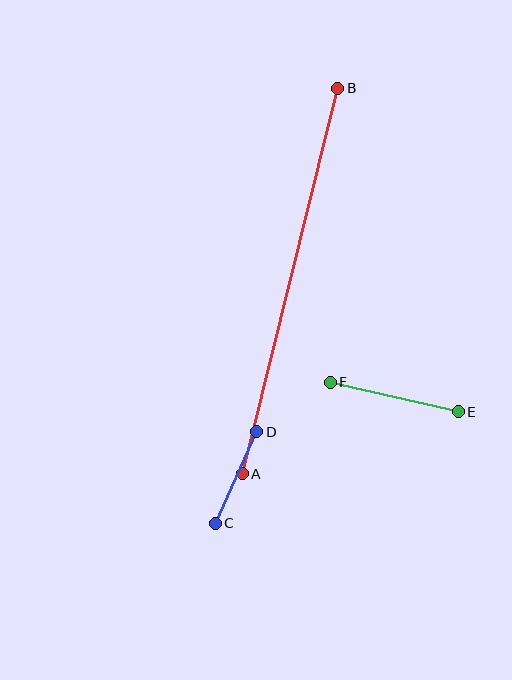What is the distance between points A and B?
The distance is approximately 397 pixels.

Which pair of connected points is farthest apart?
Points A and B are farthest apart.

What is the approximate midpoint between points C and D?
The midpoint is at approximately (236, 477) pixels.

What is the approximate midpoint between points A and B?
The midpoint is at approximately (290, 281) pixels.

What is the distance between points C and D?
The distance is approximately 101 pixels.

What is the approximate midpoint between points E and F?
The midpoint is at approximately (394, 397) pixels.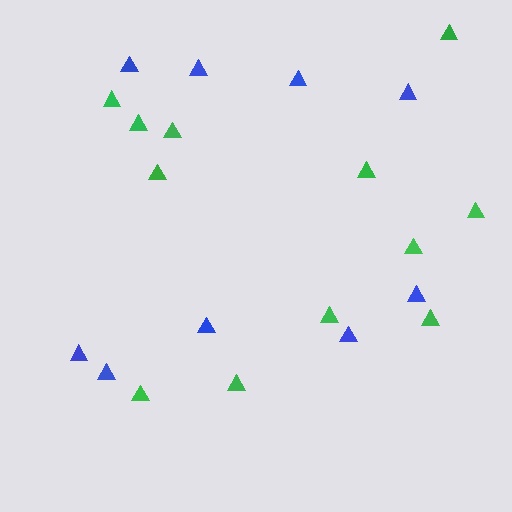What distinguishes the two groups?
There are 2 groups: one group of blue triangles (9) and one group of green triangles (12).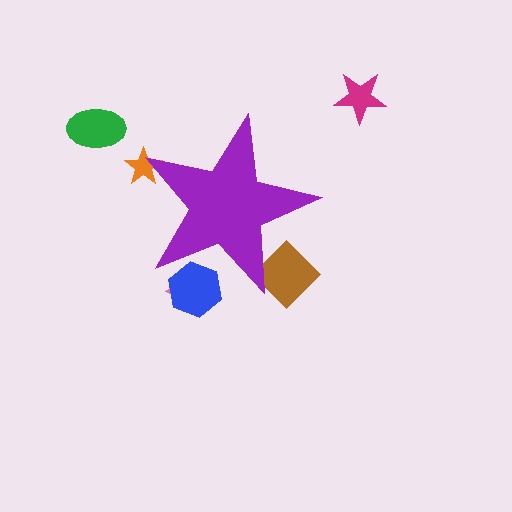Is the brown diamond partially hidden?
Yes, the brown diamond is partially hidden behind the purple star.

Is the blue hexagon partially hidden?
Yes, the blue hexagon is partially hidden behind the purple star.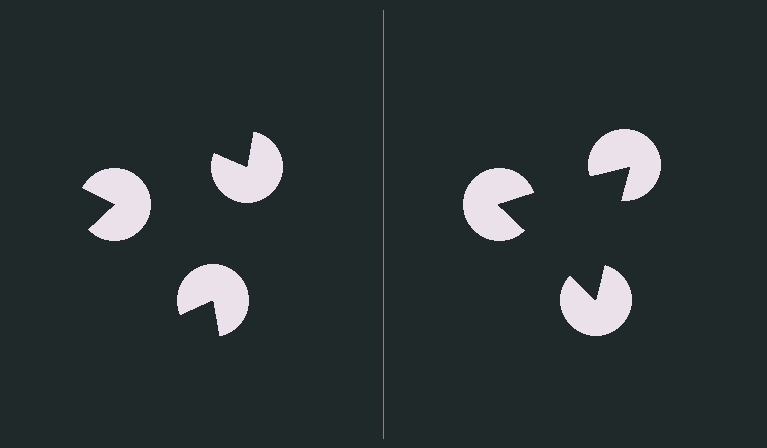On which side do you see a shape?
An illusory triangle appears on the right side. On the left side the wedge cuts are rotated, so no coherent shape forms.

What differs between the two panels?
The pac-man discs are positioned identically on both sides; only the wedge orientations differ. On the right they align to a triangle; on the left they are misaligned.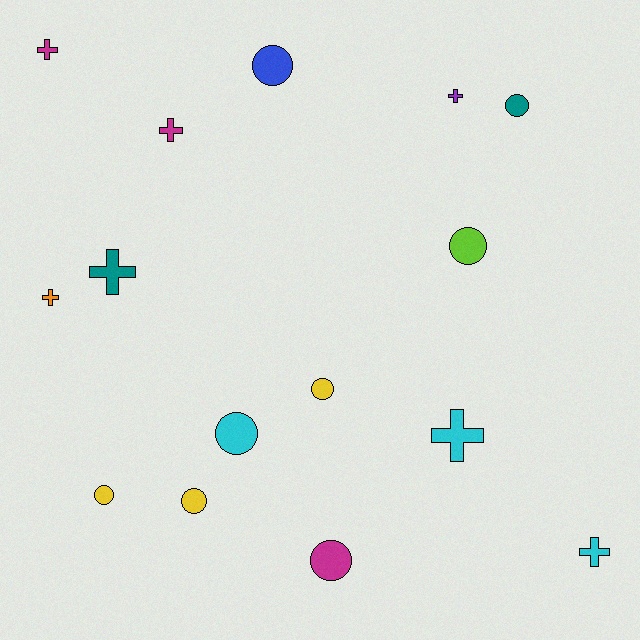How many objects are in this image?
There are 15 objects.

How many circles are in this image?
There are 8 circles.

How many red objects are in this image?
There are no red objects.